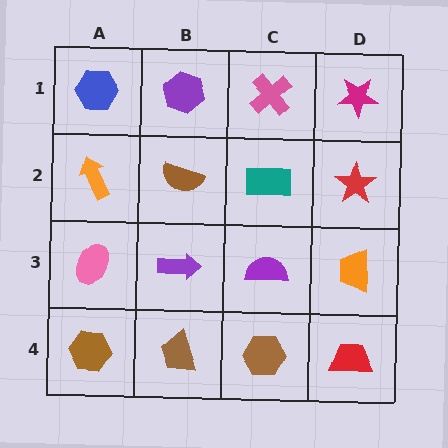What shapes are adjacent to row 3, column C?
A teal rectangle (row 2, column C), a brown hexagon (row 4, column C), a purple arrow (row 3, column B), an orange trapezoid (row 3, column D).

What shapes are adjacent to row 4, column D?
An orange trapezoid (row 3, column D), a brown hexagon (row 4, column C).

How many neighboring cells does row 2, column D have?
3.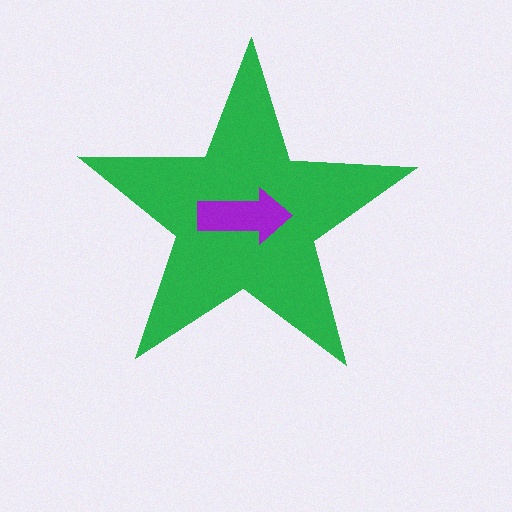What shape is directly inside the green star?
The purple arrow.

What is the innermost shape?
The purple arrow.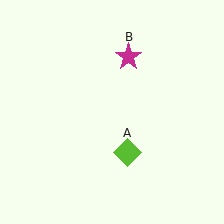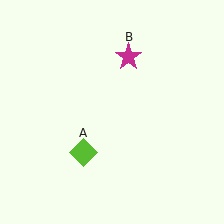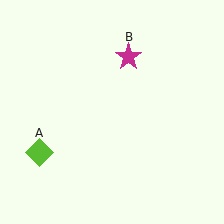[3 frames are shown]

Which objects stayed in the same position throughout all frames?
Magenta star (object B) remained stationary.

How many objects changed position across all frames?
1 object changed position: lime diamond (object A).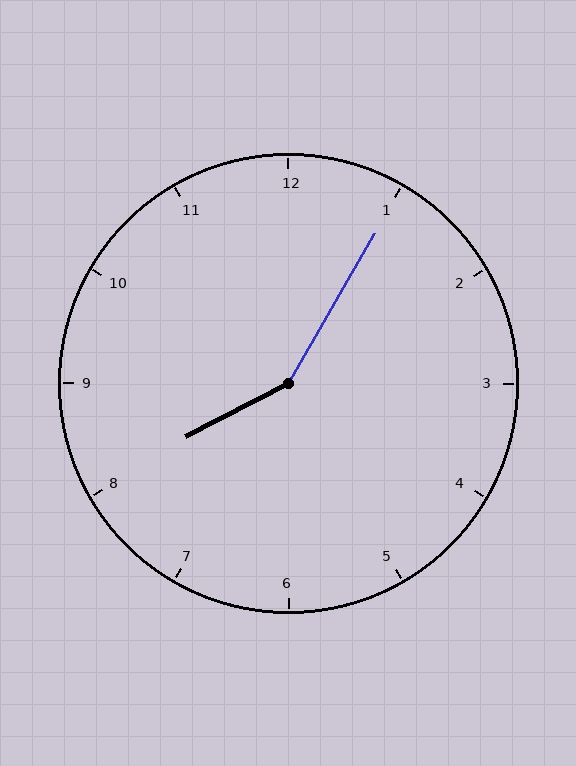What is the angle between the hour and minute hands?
Approximately 148 degrees.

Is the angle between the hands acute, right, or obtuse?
It is obtuse.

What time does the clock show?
8:05.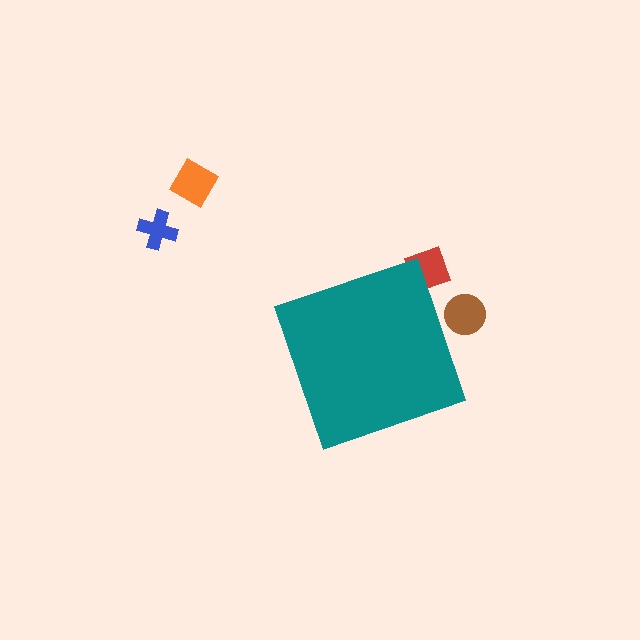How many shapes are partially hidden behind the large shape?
2 shapes are partially hidden.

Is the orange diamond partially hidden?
No, the orange diamond is fully visible.